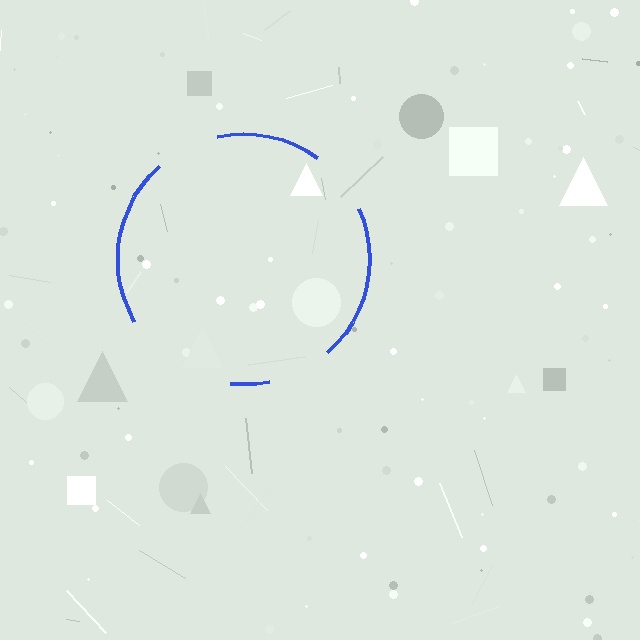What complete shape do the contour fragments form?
The contour fragments form a circle.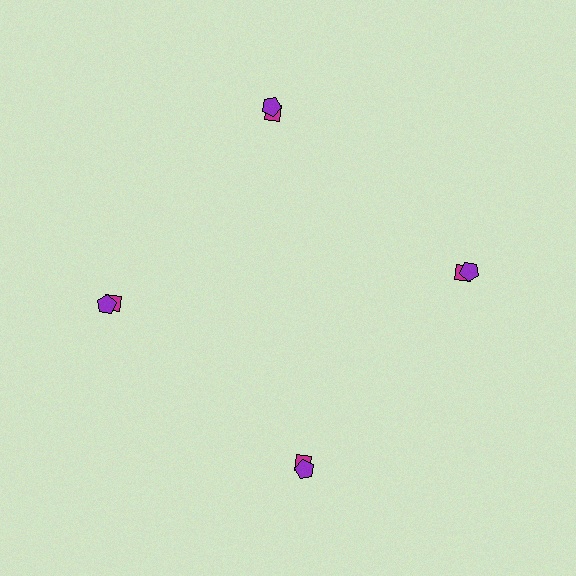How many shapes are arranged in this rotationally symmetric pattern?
There are 8 shapes, arranged in 4 groups of 2.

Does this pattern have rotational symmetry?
Yes, this pattern has 4-fold rotational symmetry. It looks the same after rotating 90 degrees around the center.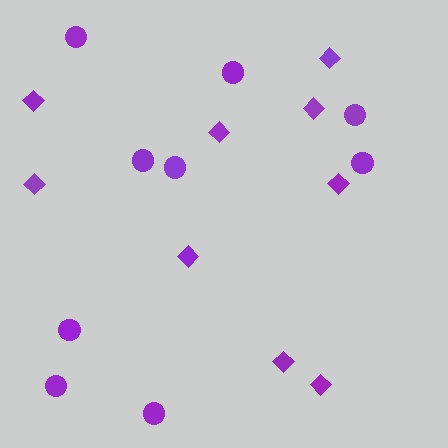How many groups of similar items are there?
There are 2 groups: one group of circles (9) and one group of diamonds (9).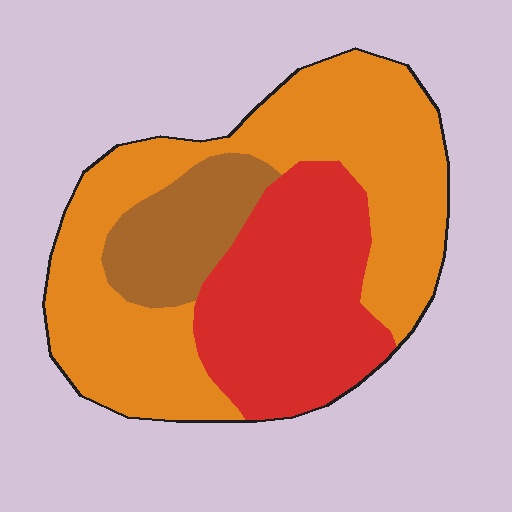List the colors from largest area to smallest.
From largest to smallest: orange, red, brown.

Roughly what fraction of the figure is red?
Red covers around 30% of the figure.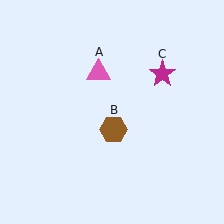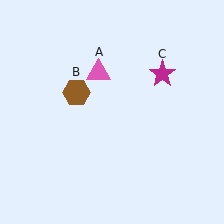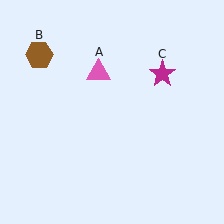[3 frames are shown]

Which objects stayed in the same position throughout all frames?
Pink triangle (object A) and magenta star (object C) remained stationary.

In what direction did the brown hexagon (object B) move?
The brown hexagon (object B) moved up and to the left.